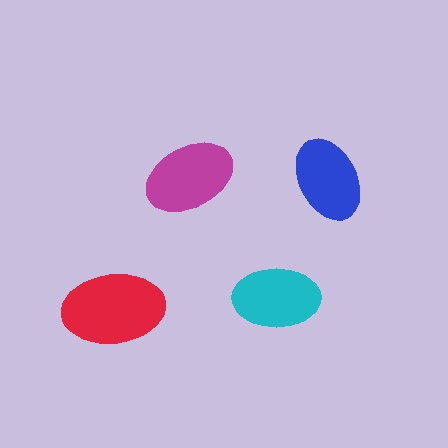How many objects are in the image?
There are 4 objects in the image.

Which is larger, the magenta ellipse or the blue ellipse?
The magenta one.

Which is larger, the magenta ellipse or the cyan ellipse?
The magenta one.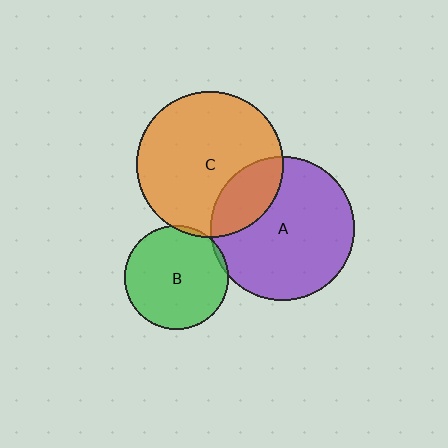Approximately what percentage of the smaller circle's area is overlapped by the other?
Approximately 5%.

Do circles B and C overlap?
Yes.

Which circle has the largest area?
Circle C (orange).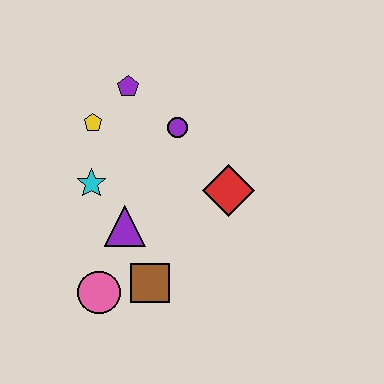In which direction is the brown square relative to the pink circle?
The brown square is to the right of the pink circle.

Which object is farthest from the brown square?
The purple pentagon is farthest from the brown square.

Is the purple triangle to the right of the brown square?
No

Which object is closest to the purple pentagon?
The yellow pentagon is closest to the purple pentagon.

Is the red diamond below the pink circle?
No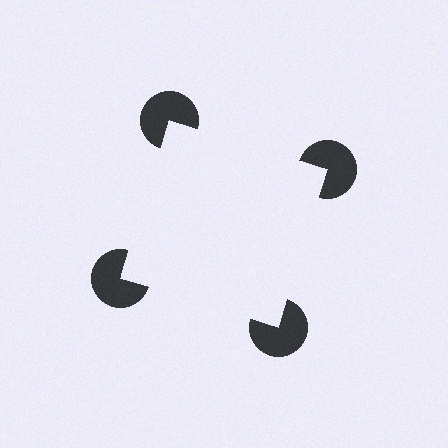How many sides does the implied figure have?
4 sides.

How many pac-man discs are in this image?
There are 4 — one at each vertex of the illusory square.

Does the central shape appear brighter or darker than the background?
It typically appears slightly brighter than the background, even though no actual brightness change is drawn.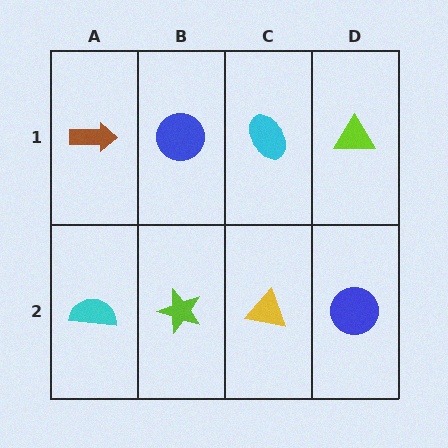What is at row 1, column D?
A lime triangle.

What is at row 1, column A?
A brown arrow.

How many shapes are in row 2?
4 shapes.